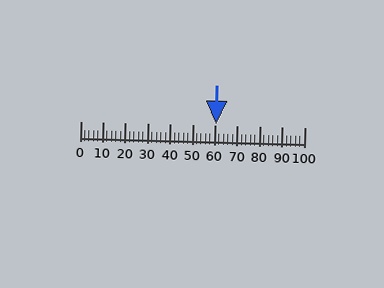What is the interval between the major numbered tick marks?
The major tick marks are spaced 10 units apart.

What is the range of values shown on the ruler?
The ruler shows values from 0 to 100.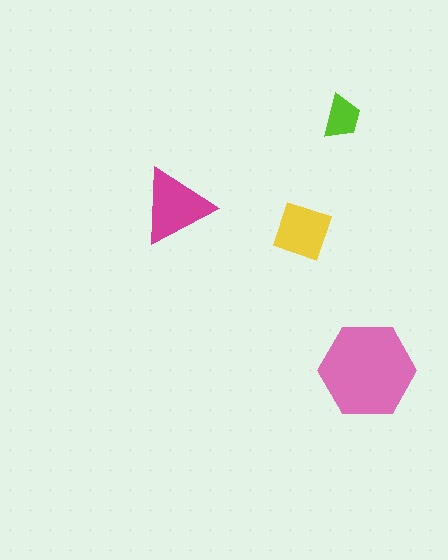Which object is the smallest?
The lime trapezoid.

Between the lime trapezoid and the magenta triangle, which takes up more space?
The magenta triangle.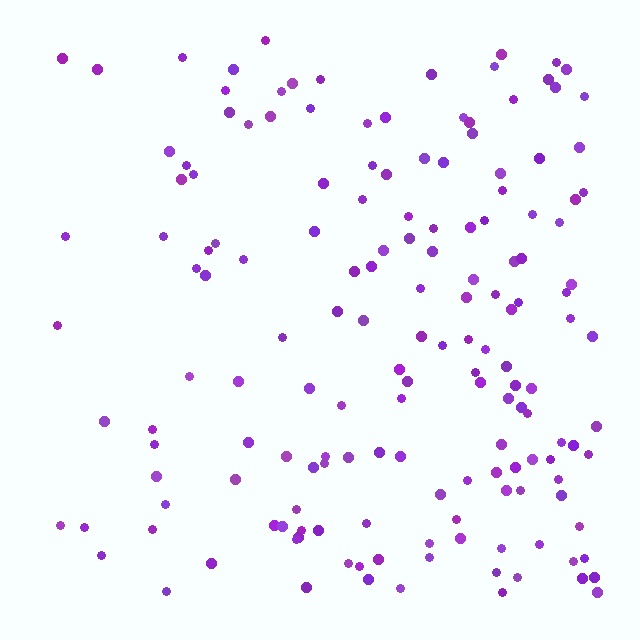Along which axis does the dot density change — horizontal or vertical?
Horizontal.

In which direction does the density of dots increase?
From left to right, with the right side densest.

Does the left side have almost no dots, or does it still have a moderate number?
Still a moderate number, just noticeably fewer than the right.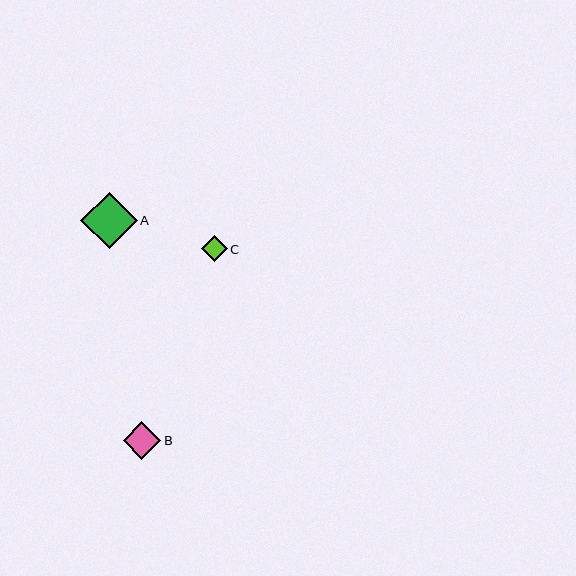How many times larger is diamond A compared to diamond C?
Diamond A is approximately 2.2 times the size of diamond C.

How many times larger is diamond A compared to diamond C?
Diamond A is approximately 2.2 times the size of diamond C.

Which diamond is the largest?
Diamond A is the largest with a size of approximately 56 pixels.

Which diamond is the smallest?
Diamond C is the smallest with a size of approximately 26 pixels.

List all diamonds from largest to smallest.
From largest to smallest: A, B, C.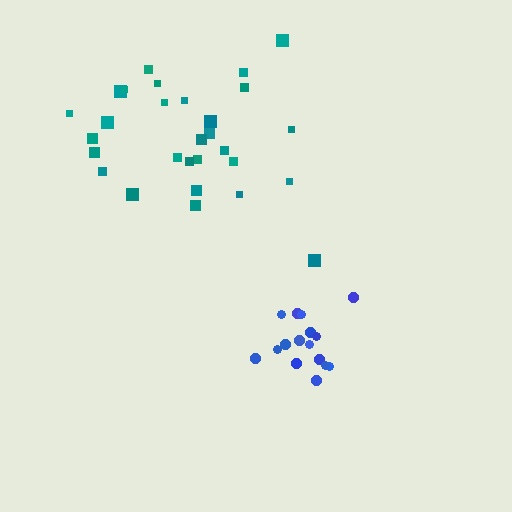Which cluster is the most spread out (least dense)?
Teal.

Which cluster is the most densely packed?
Blue.